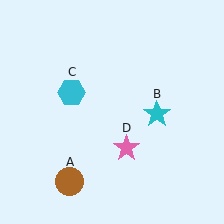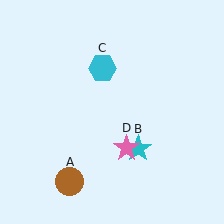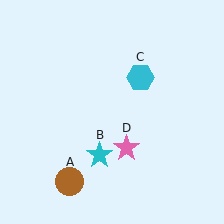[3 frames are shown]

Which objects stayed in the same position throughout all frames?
Brown circle (object A) and pink star (object D) remained stationary.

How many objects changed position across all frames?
2 objects changed position: cyan star (object B), cyan hexagon (object C).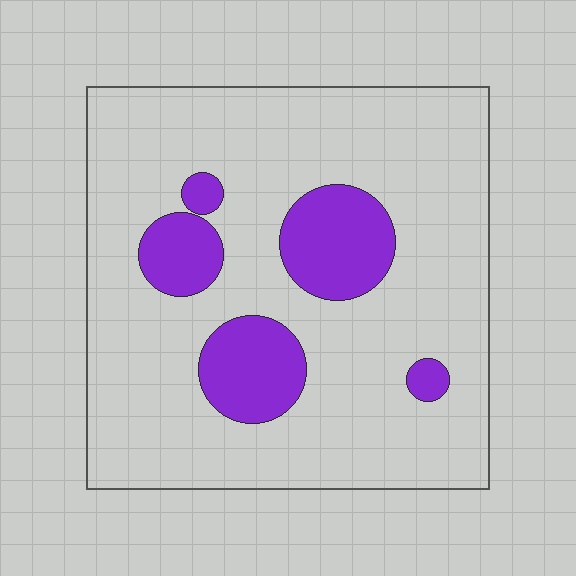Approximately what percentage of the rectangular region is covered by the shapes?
Approximately 20%.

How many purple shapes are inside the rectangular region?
5.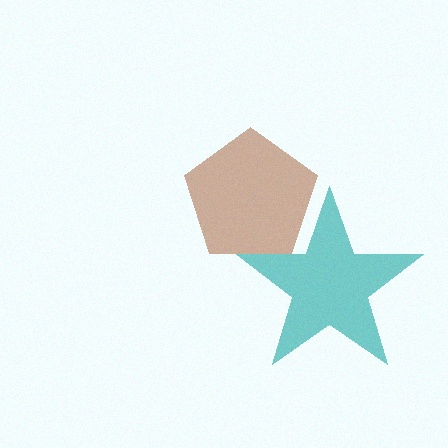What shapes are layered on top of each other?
The layered shapes are: a teal star, a brown pentagon.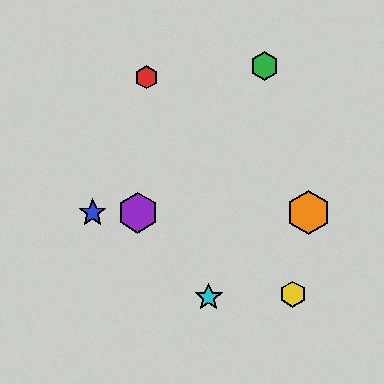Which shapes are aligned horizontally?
The blue star, the purple hexagon, the orange hexagon are aligned horizontally.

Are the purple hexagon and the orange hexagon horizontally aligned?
Yes, both are at y≈213.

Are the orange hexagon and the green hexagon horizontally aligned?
No, the orange hexagon is at y≈213 and the green hexagon is at y≈66.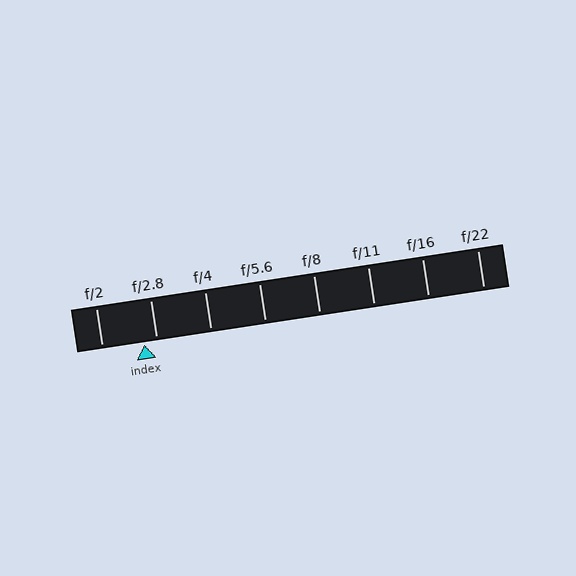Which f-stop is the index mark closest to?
The index mark is closest to f/2.8.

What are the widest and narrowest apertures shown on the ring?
The widest aperture shown is f/2 and the narrowest is f/22.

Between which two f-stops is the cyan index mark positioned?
The index mark is between f/2 and f/2.8.